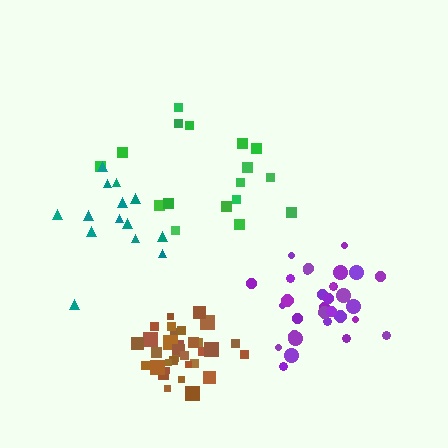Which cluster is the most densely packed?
Brown.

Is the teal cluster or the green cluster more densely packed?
Teal.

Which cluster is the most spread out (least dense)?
Green.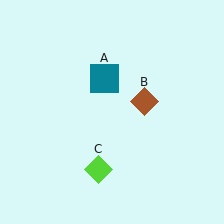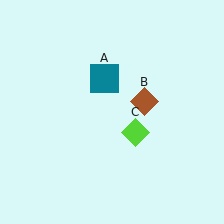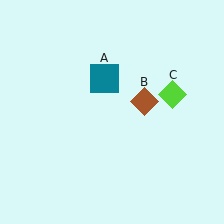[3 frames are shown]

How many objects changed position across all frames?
1 object changed position: lime diamond (object C).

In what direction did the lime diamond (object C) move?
The lime diamond (object C) moved up and to the right.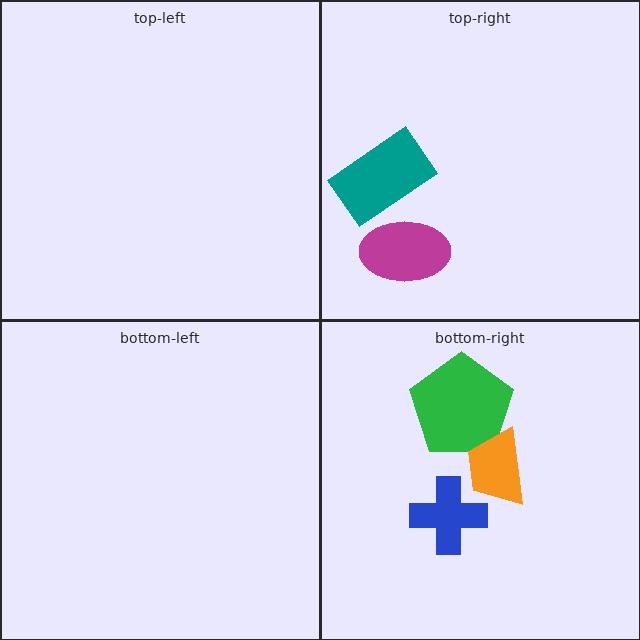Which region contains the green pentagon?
The bottom-right region.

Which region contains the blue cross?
The bottom-right region.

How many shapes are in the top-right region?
2.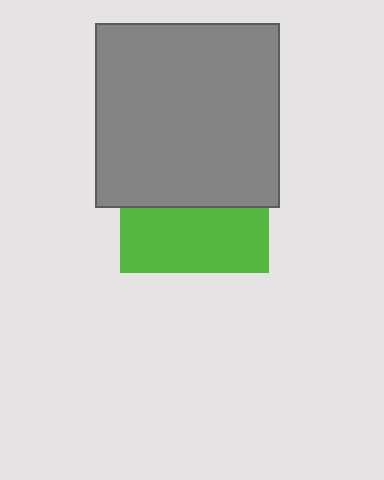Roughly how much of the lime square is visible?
A small part of it is visible (roughly 44%).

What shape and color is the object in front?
The object in front is a gray square.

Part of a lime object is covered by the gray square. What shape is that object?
It is a square.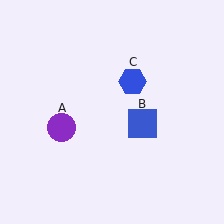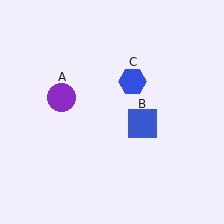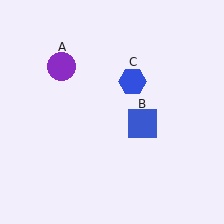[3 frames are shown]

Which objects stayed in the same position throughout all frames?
Blue square (object B) and blue hexagon (object C) remained stationary.